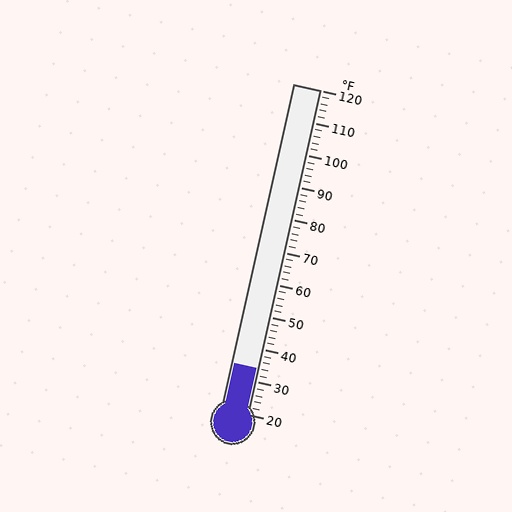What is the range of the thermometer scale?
The thermometer scale ranges from 20°F to 120°F.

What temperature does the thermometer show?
The thermometer shows approximately 34°F.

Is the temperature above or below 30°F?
The temperature is above 30°F.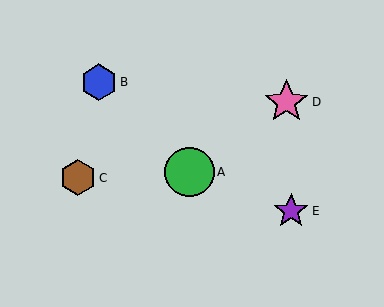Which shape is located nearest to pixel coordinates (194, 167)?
The green circle (labeled A) at (189, 172) is nearest to that location.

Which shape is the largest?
The green circle (labeled A) is the largest.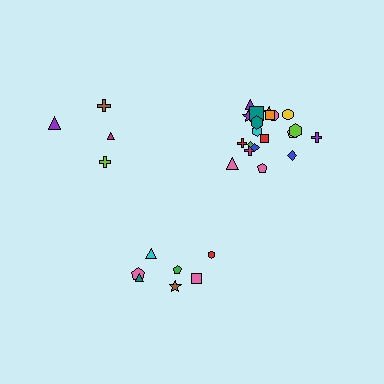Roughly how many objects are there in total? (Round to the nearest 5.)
Roughly 35 objects in total.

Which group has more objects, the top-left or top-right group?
The top-right group.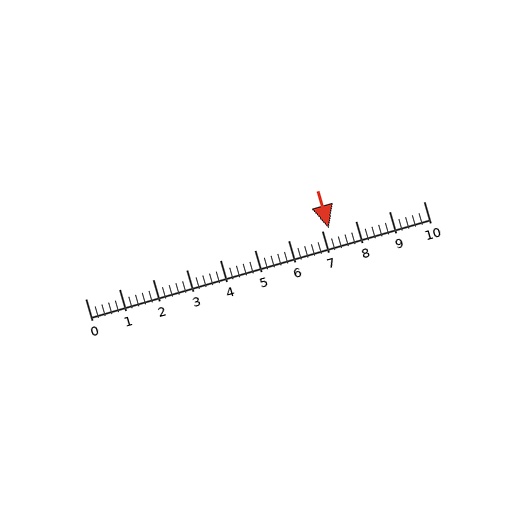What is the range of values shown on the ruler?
The ruler shows values from 0 to 10.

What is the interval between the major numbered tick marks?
The major tick marks are spaced 1 units apart.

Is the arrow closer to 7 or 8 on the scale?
The arrow is closer to 7.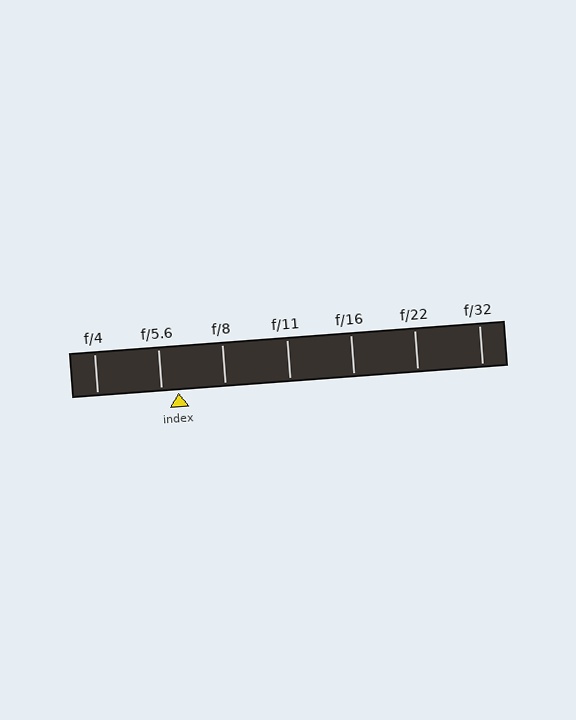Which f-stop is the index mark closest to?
The index mark is closest to f/5.6.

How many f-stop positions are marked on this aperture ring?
There are 7 f-stop positions marked.